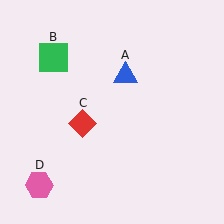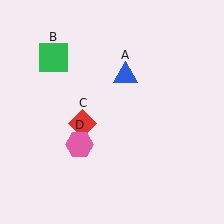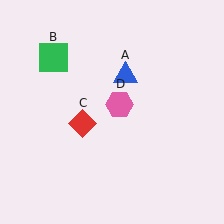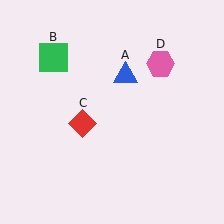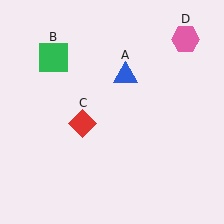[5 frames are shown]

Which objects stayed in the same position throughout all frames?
Blue triangle (object A) and green square (object B) and red diamond (object C) remained stationary.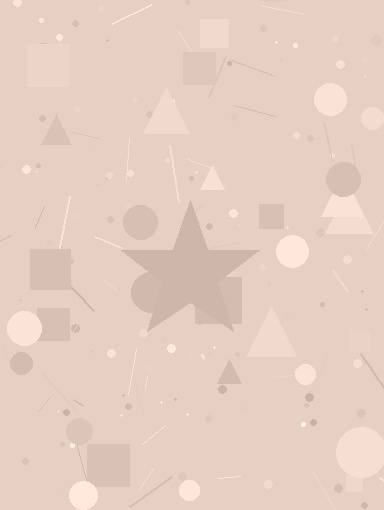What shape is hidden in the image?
A star is hidden in the image.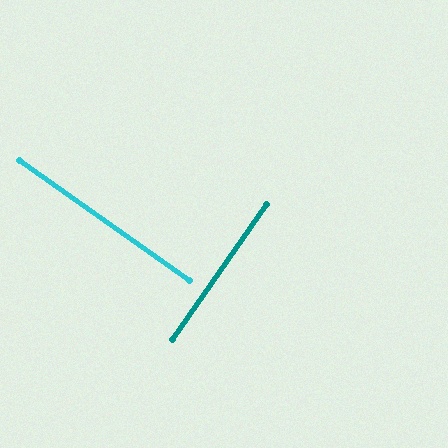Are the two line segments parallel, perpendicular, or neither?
Perpendicular — they meet at approximately 90°.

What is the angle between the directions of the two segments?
Approximately 90 degrees.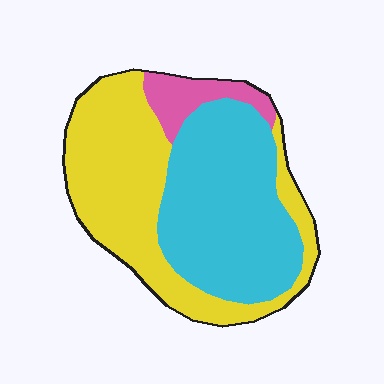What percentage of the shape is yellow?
Yellow takes up between a quarter and a half of the shape.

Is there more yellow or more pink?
Yellow.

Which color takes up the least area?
Pink, at roughly 10%.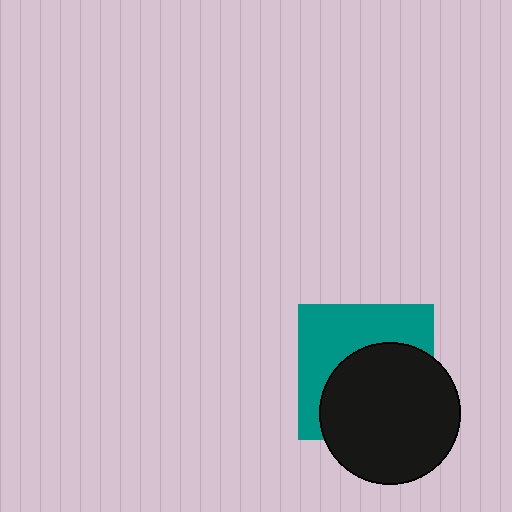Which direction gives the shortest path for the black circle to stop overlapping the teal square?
Moving down gives the shortest separation.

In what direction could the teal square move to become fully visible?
The teal square could move up. That would shift it out from behind the black circle entirely.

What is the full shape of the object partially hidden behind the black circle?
The partially hidden object is a teal square.